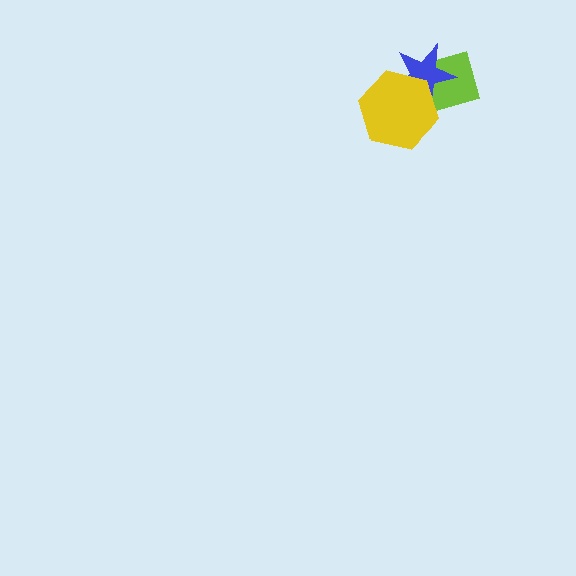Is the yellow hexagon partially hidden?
No, no other shape covers it.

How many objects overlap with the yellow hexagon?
2 objects overlap with the yellow hexagon.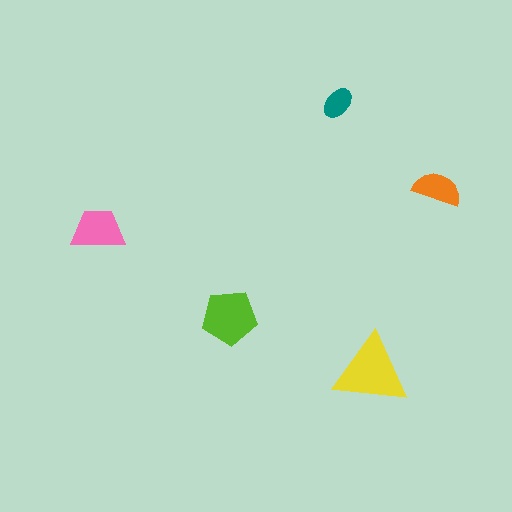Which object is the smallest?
The teal ellipse.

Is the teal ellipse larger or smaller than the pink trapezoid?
Smaller.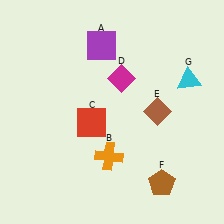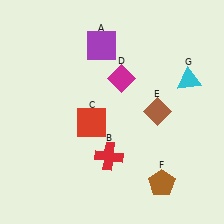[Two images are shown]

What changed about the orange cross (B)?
In Image 1, B is orange. In Image 2, it changed to red.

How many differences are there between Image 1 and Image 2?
There is 1 difference between the two images.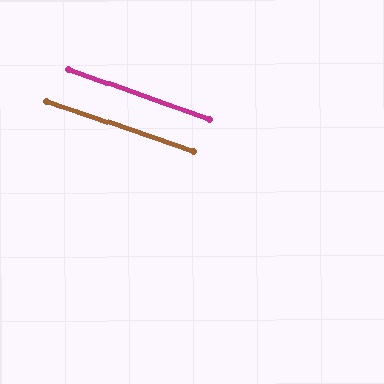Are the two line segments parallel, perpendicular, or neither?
Parallel — their directions differ by only 0.9°.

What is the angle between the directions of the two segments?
Approximately 1 degree.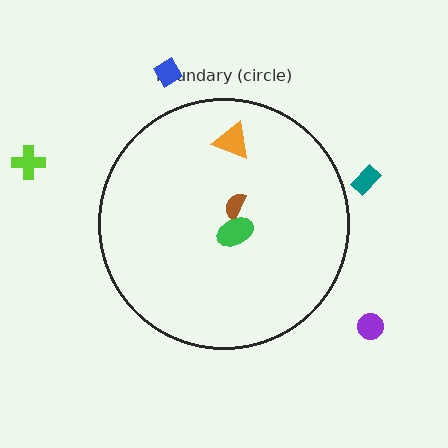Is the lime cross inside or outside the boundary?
Outside.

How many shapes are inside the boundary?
3 inside, 4 outside.